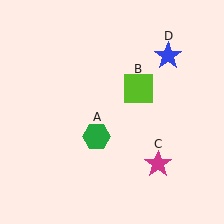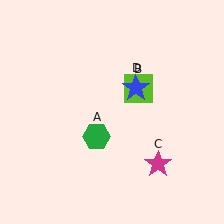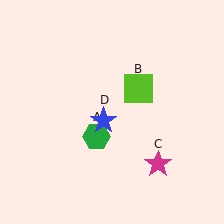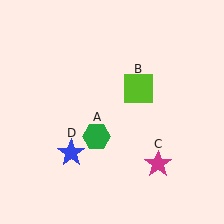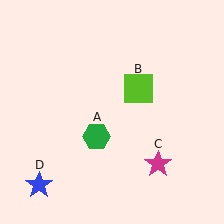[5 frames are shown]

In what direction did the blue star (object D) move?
The blue star (object D) moved down and to the left.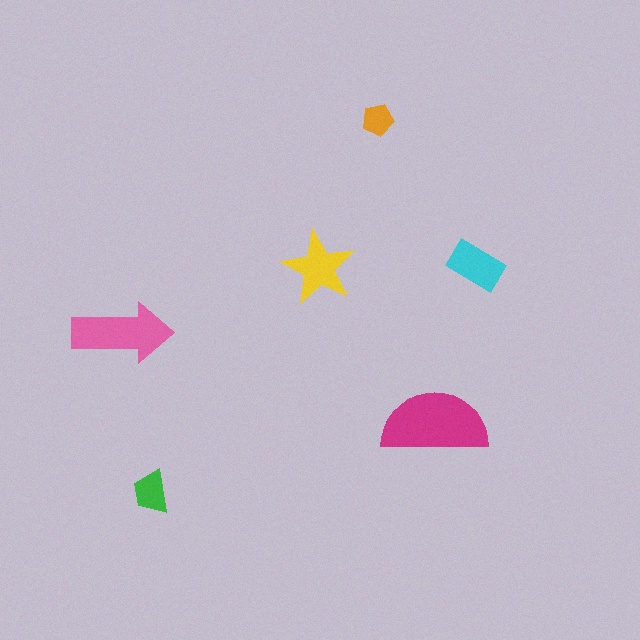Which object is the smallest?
The orange pentagon.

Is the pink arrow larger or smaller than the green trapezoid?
Larger.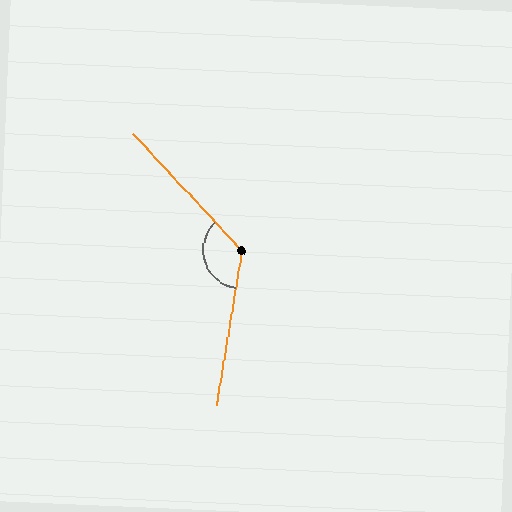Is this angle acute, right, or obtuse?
It is obtuse.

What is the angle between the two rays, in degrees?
Approximately 128 degrees.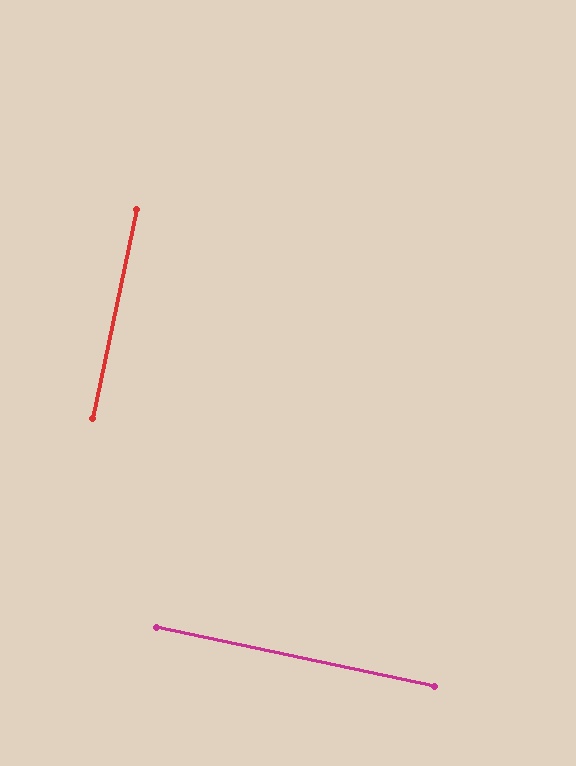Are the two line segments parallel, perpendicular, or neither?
Perpendicular — they meet at approximately 90°.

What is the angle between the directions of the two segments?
Approximately 90 degrees.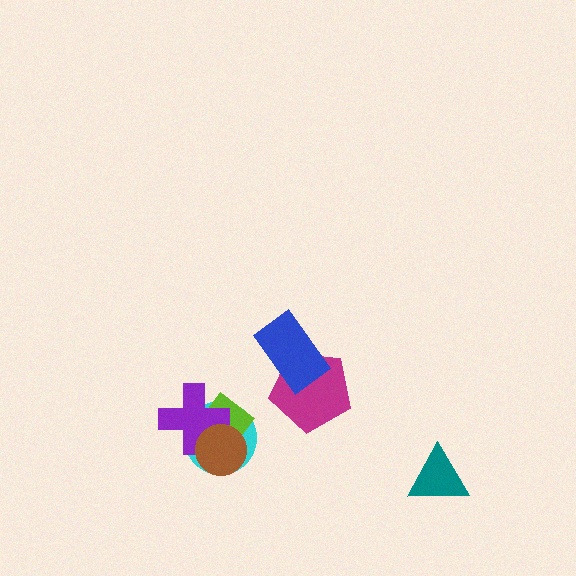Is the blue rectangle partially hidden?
No, no other shape covers it.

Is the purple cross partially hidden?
Yes, it is partially covered by another shape.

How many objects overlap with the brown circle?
3 objects overlap with the brown circle.